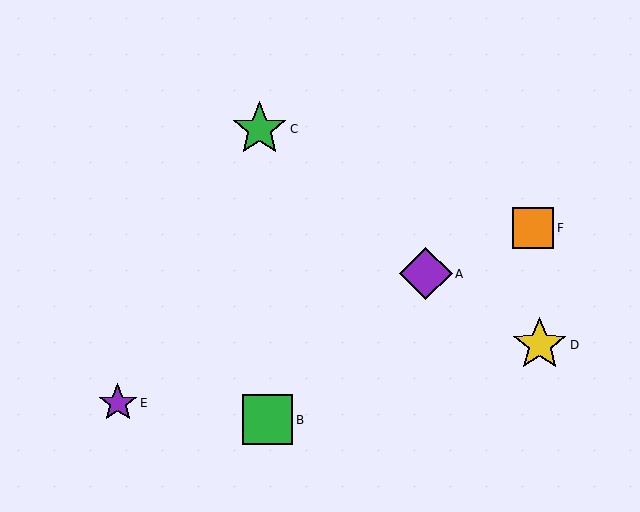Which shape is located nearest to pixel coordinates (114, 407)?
The purple star (labeled E) at (118, 403) is nearest to that location.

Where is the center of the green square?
The center of the green square is at (268, 420).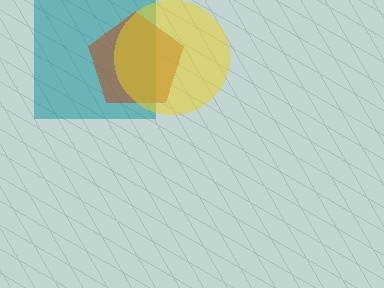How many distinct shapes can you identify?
There are 3 distinct shapes: a teal square, a brown pentagon, a yellow circle.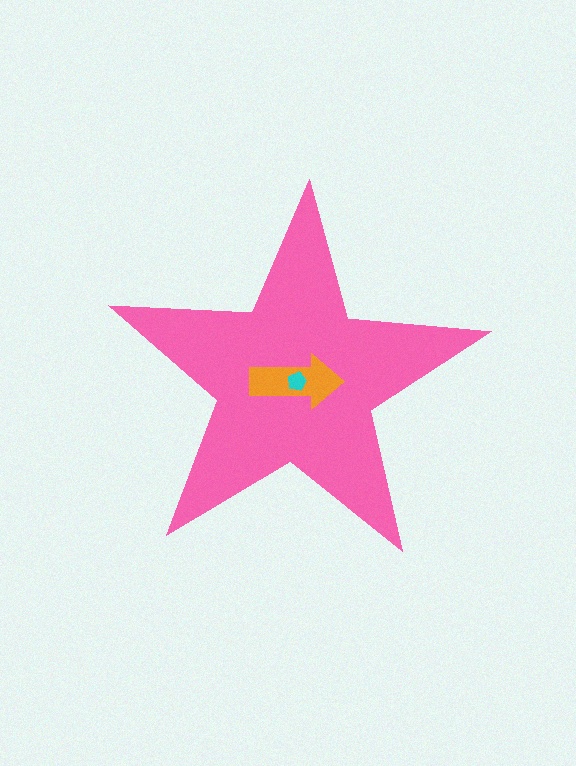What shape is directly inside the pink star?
The orange arrow.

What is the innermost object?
The cyan pentagon.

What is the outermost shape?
The pink star.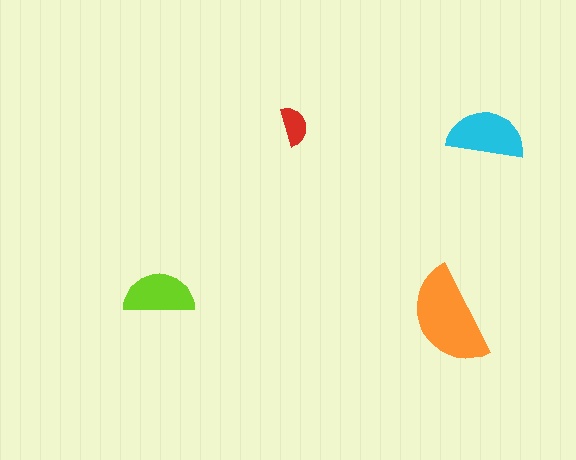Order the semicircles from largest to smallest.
the orange one, the cyan one, the lime one, the red one.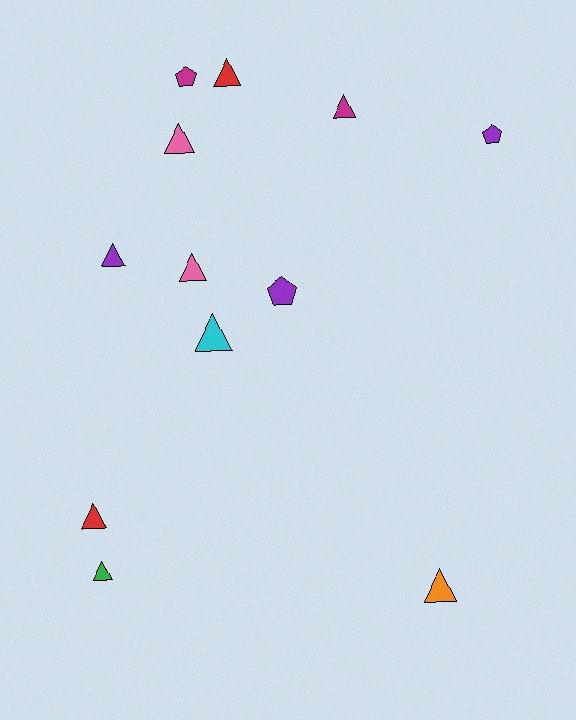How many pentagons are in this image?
There are 3 pentagons.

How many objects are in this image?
There are 12 objects.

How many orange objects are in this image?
There is 1 orange object.